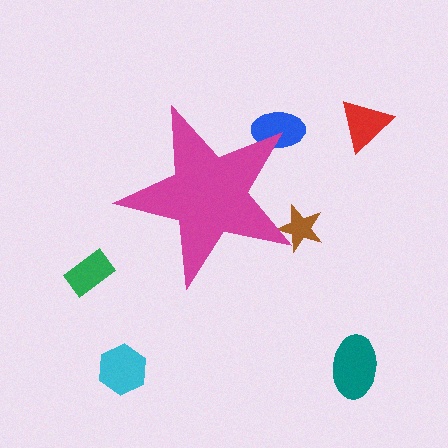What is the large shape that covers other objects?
A magenta star.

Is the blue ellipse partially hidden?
Yes, the blue ellipse is partially hidden behind the magenta star.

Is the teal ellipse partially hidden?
No, the teal ellipse is fully visible.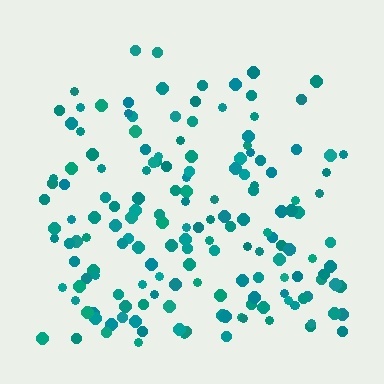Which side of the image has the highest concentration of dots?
The bottom.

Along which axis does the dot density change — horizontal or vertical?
Vertical.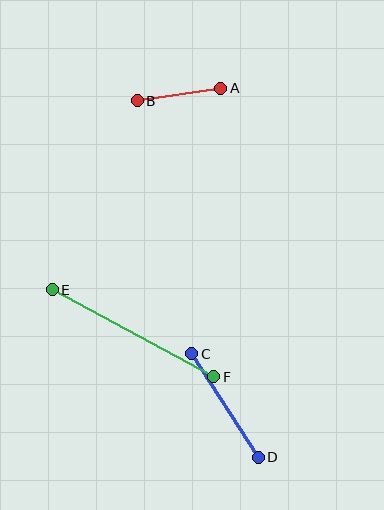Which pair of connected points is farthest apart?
Points E and F are farthest apart.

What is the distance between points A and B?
The distance is approximately 84 pixels.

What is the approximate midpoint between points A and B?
The midpoint is at approximately (179, 94) pixels.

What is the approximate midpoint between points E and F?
The midpoint is at approximately (133, 333) pixels.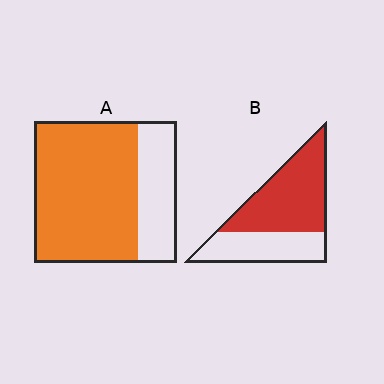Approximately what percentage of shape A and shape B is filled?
A is approximately 75% and B is approximately 60%.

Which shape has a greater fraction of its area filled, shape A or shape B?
Shape A.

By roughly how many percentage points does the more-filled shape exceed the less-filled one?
By roughly 10 percentage points (A over B).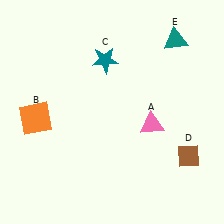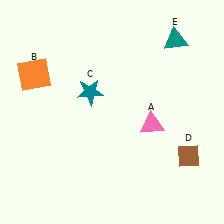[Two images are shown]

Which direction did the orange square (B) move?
The orange square (B) moved up.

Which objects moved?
The objects that moved are: the orange square (B), the teal star (C).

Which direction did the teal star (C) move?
The teal star (C) moved down.